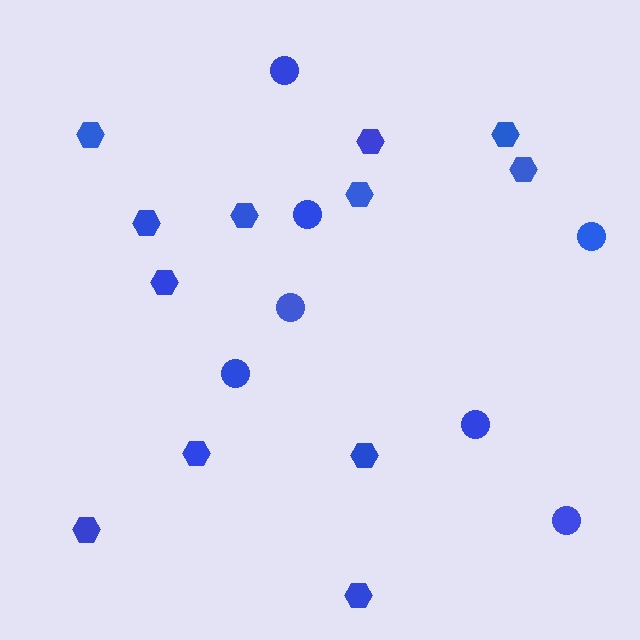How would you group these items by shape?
There are 2 groups: one group of circles (7) and one group of hexagons (12).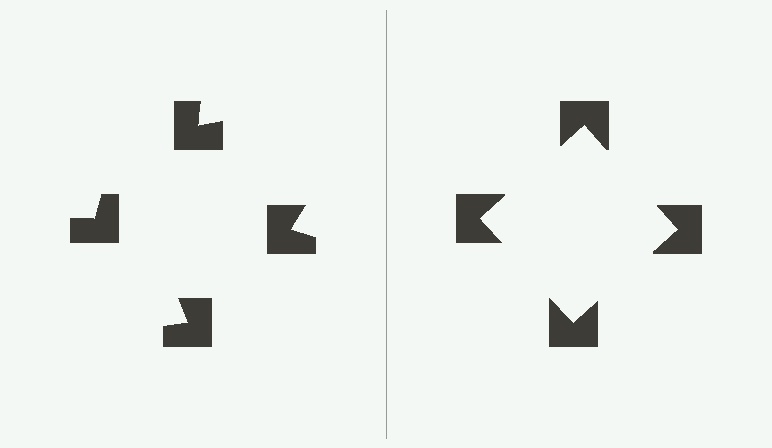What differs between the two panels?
The notched squares are positioned identically on both sides; only the wedge orientations differ. On the right they align to a square; on the left they are misaligned.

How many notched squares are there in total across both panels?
8 — 4 on each side.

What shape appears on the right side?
An illusory square.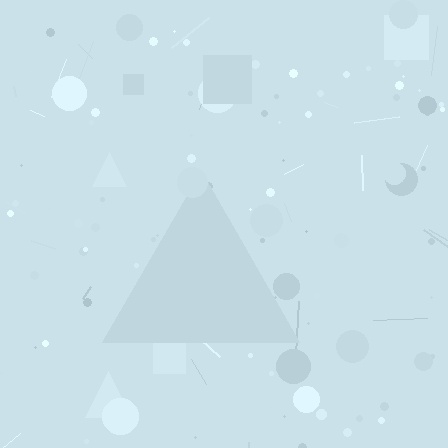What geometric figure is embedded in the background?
A triangle is embedded in the background.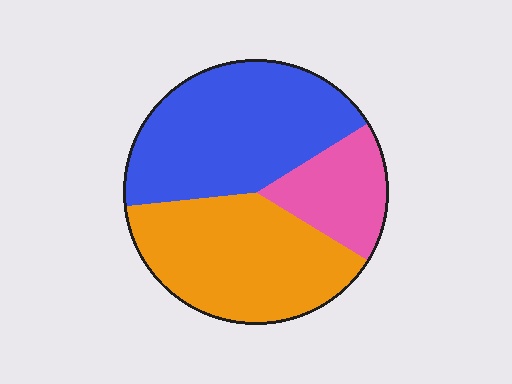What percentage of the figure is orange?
Orange takes up about two fifths (2/5) of the figure.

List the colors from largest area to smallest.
From largest to smallest: blue, orange, pink.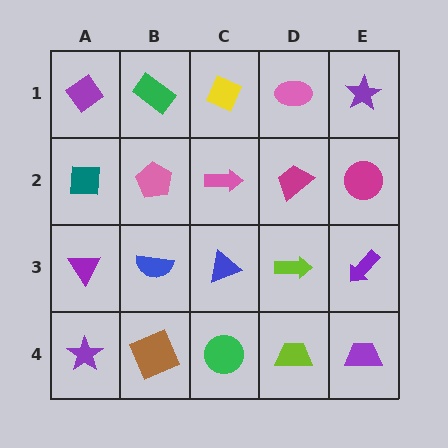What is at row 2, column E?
A magenta circle.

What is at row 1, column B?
A green rectangle.